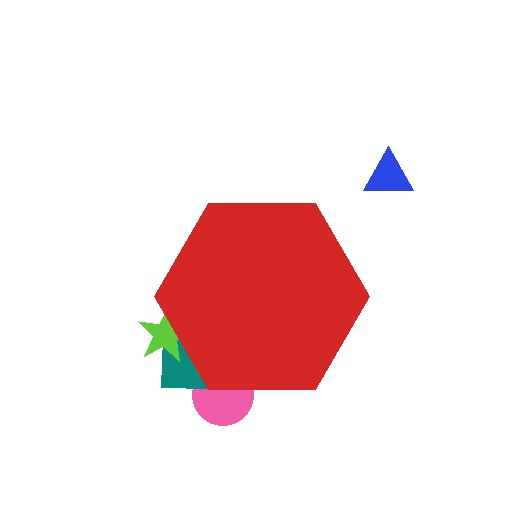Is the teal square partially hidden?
Yes, the teal square is partially hidden behind the red hexagon.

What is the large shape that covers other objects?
A red hexagon.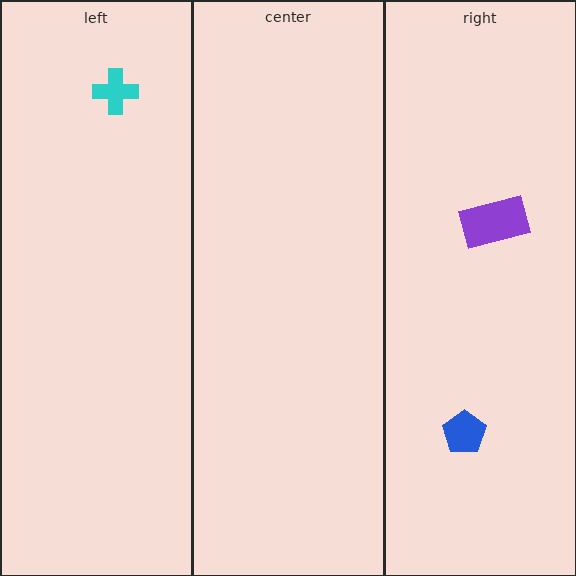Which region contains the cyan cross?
The left region.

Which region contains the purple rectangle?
The right region.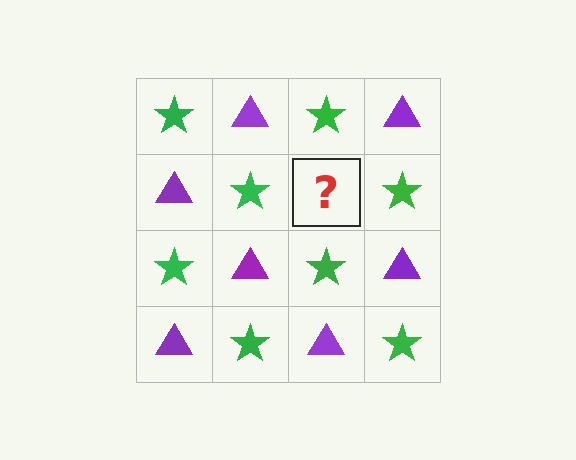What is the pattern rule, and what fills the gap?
The rule is that it alternates green star and purple triangle in a checkerboard pattern. The gap should be filled with a purple triangle.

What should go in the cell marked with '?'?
The missing cell should contain a purple triangle.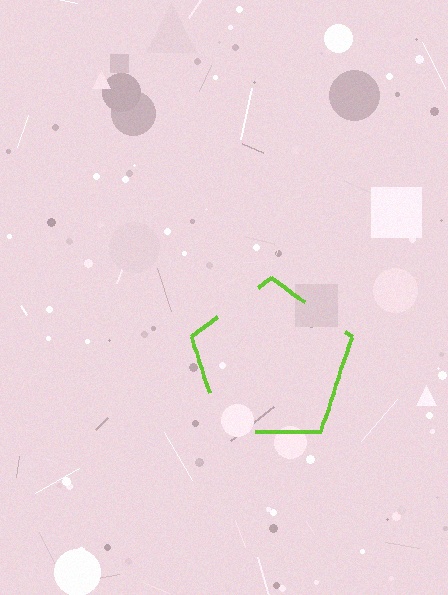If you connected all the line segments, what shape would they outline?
They would outline a pentagon.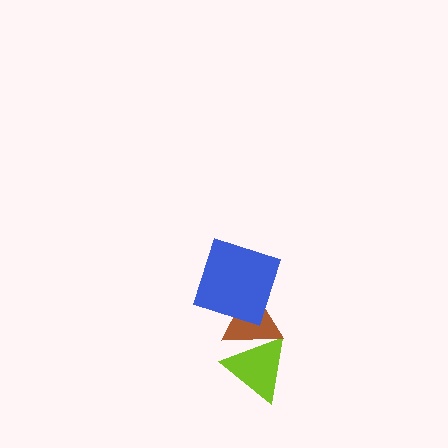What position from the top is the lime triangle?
The lime triangle is 3rd from the top.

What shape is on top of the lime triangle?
The brown triangle is on top of the lime triangle.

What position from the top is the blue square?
The blue square is 1st from the top.